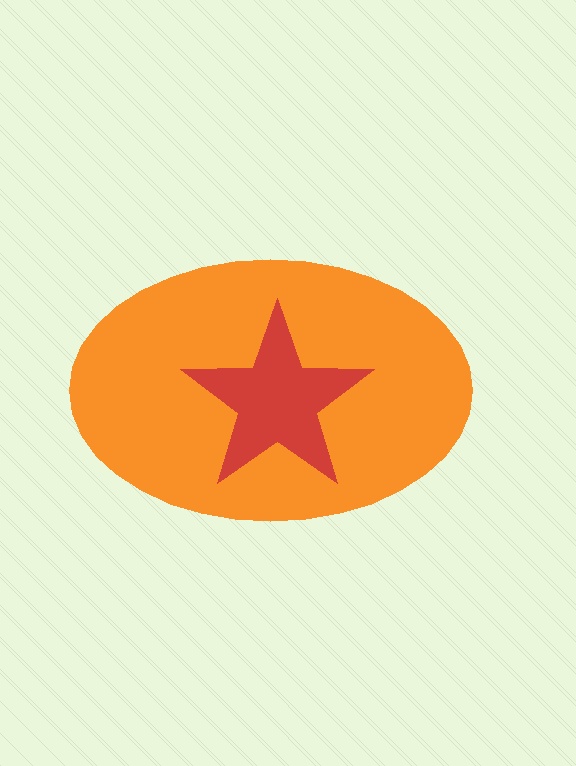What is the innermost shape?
The red star.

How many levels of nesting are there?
2.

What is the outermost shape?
The orange ellipse.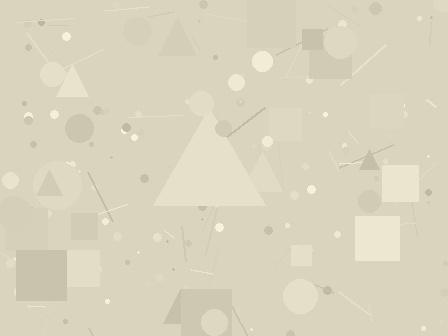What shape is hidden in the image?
A triangle is hidden in the image.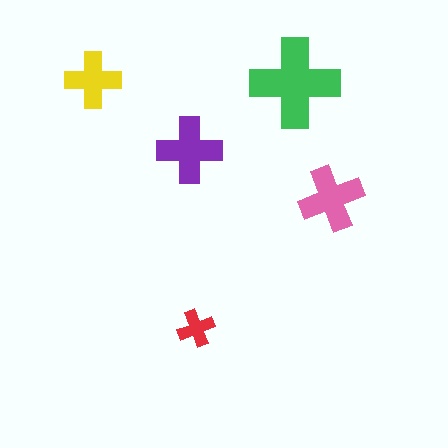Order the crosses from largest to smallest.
the green one, the purple one, the pink one, the yellow one, the red one.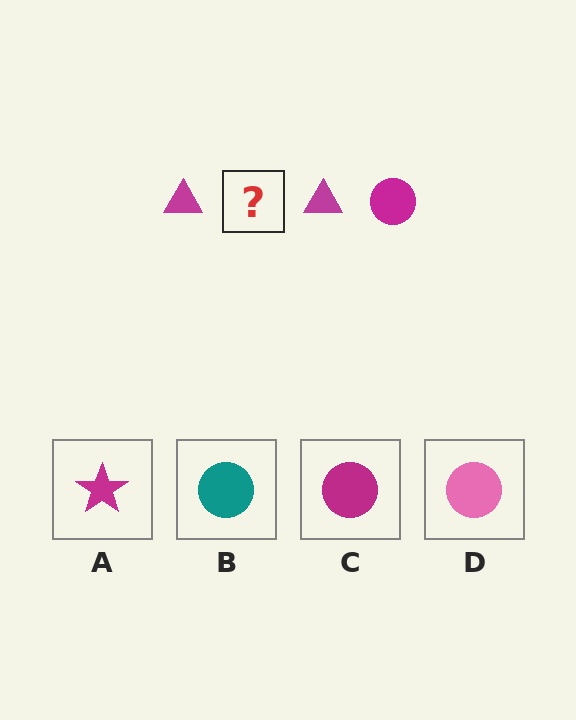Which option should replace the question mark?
Option C.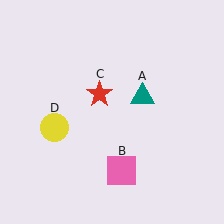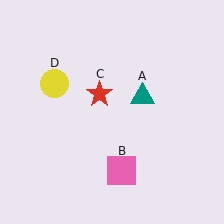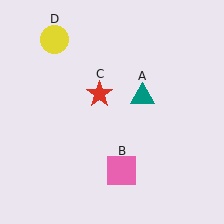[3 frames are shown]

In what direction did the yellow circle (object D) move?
The yellow circle (object D) moved up.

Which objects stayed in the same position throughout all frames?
Teal triangle (object A) and pink square (object B) and red star (object C) remained stationary.